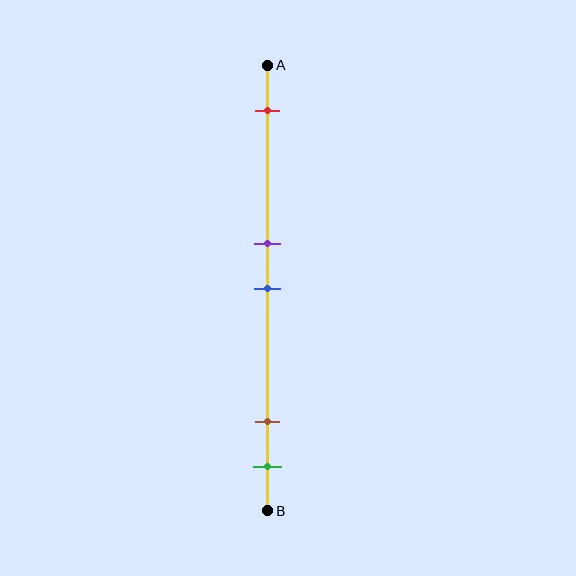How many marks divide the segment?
There are 5 marks dividing the segment.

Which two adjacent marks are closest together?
The purple and blue marks are the closest adjacent pair.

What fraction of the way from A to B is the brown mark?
The brown mark is approximately 80% (0.8) of the way from A to B.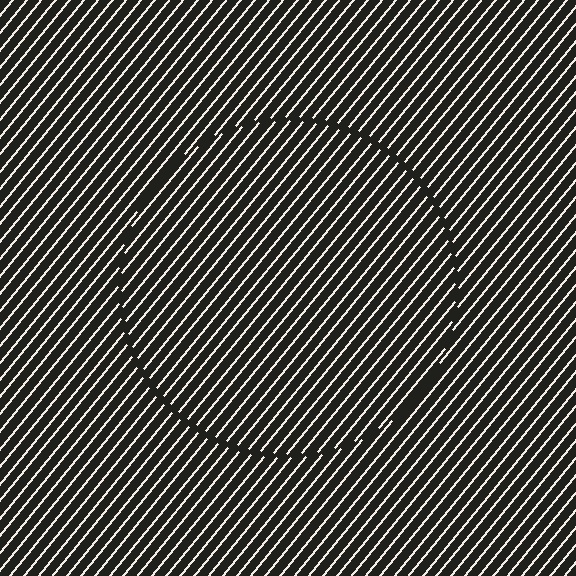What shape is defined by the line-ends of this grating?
An illusory circle. The interior of the shape contains the same grating, shifted by half a period — the contour is defined by the phase discontinuity where line-ends from the inner and outer gratings abut.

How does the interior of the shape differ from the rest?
The interior of the shape contains the same grating, shifted by half a period — the contour is defined by the phase discontinuity where line-ends from the inner and outer gratings abut.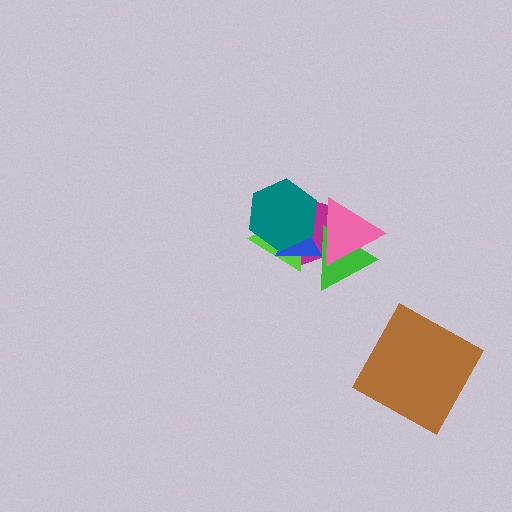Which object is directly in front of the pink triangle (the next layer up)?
The lime triangle is directly in front of the pink triangle.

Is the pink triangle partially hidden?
Yes, it is partially covered by another shape.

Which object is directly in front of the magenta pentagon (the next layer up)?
The green triangle is directly in front of the magenta pentagon.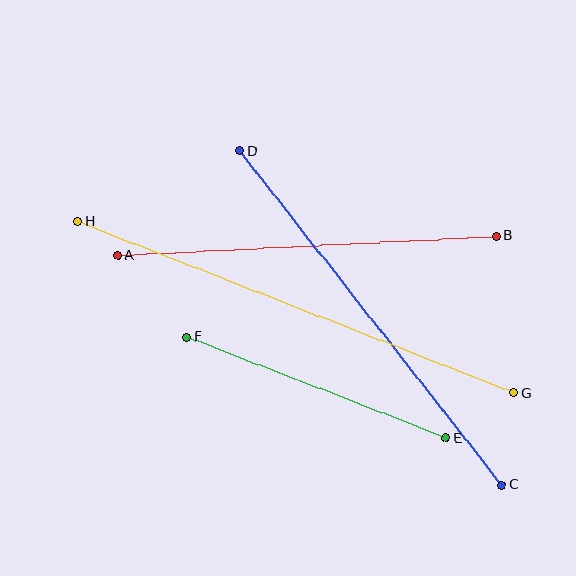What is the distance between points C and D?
The distance is approximately 425 pixels.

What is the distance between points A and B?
The distance is approximately 379 pixels.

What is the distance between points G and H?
The distance is approximately 468 pixels.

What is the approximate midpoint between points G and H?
The midpoint is at approximately (296, 307) pixels.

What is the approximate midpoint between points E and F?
The midpoint is at approximately (316, 388) pixels.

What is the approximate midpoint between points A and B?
The midpoint is at approximately (307, 245) pixels.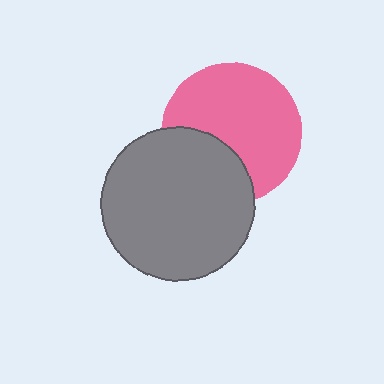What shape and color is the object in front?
The object in front is a gray circle.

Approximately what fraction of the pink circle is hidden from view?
Roughly 31% of the pink circle is hidden behind the gray circle.